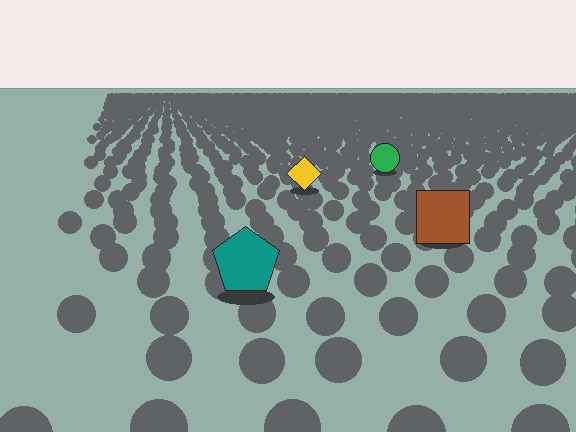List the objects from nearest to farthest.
From nearest to farthest: the teal pentagon, the brown square, the yellow diamond, the green circle.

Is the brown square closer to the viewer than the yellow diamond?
Yes. The brown square is closer — you can tell from the texture gradient: the ground texture is coarser near it.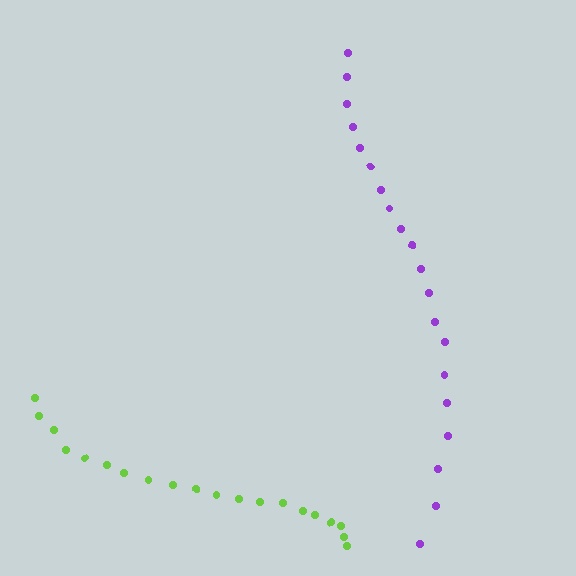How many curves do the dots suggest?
There are 2 distinct paths.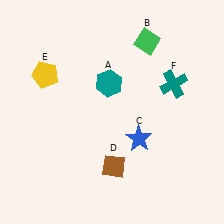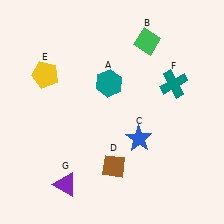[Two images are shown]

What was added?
A purple triangle (G) was added in Image 2.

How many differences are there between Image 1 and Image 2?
There is 1 difference between the two images.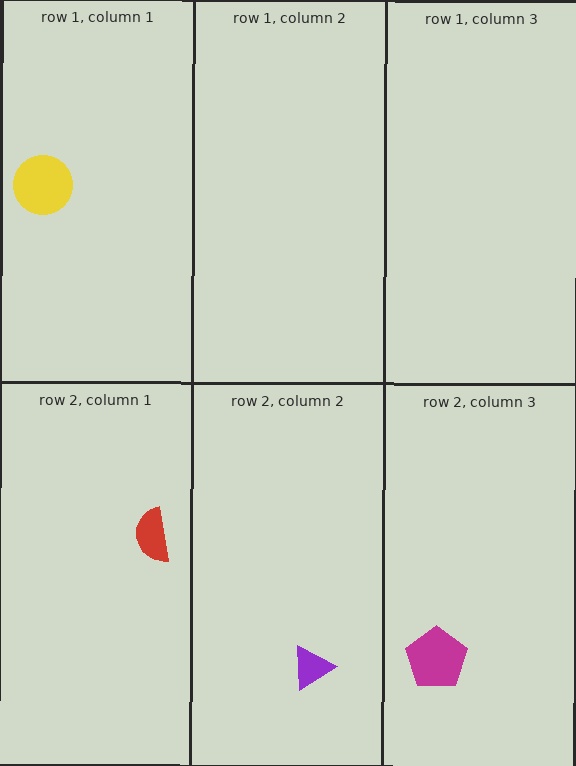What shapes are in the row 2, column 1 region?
The red semicircle.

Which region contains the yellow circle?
The row 1, column 1 region.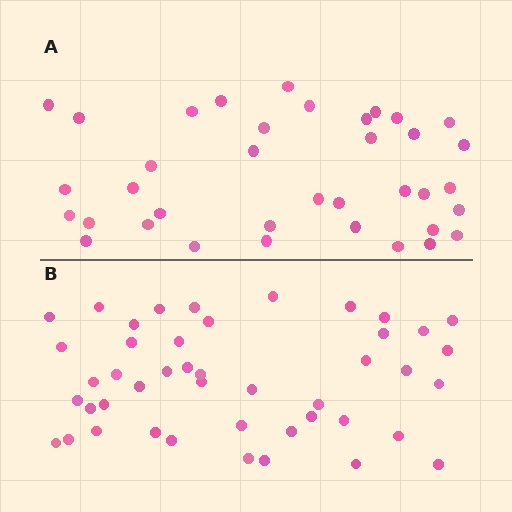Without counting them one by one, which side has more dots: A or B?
Region B (the bottom region) has more dots.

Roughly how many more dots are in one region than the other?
Region B has roughly 8 or so more dots than region A.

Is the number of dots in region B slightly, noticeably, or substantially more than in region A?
Region B has only slightly more — the two regions are fairly close. The ratio is roughly 1.2 to 1.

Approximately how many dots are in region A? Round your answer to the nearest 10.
About 40 dots. (The exact count is 37, which rounds to 40.)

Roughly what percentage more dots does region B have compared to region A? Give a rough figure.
About 20% more.